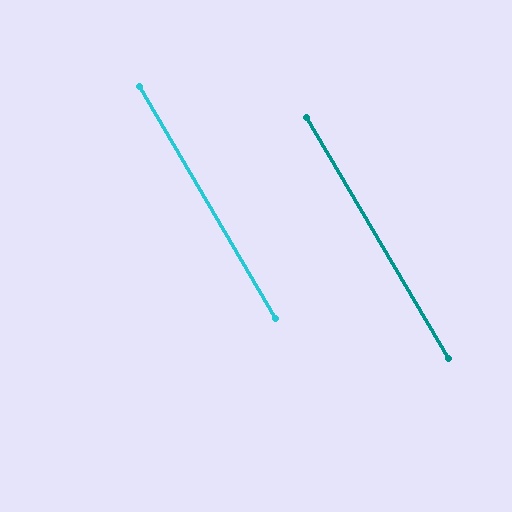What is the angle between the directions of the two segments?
Approximately 0 degrees.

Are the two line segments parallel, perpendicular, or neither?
Parallel — their directions differ by only 0.1°.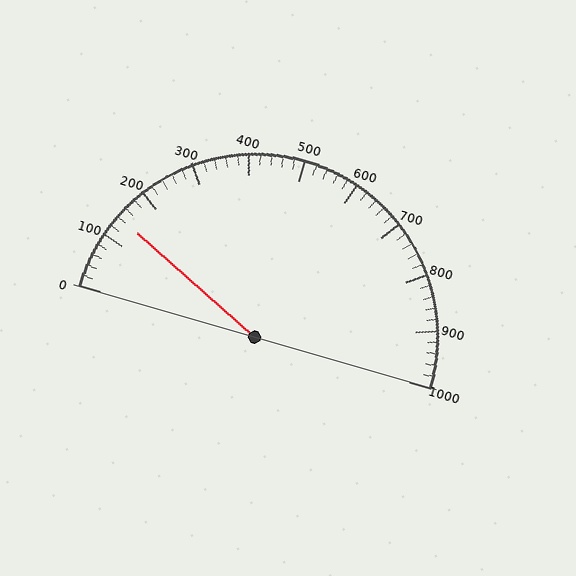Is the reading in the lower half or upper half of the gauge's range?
The reading is in the lower half of the range (0 to 1000).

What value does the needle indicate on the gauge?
The needle indicates approximately 140.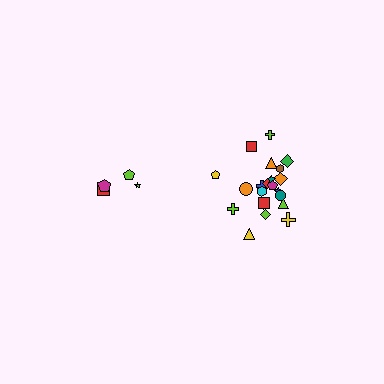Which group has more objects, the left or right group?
The right group.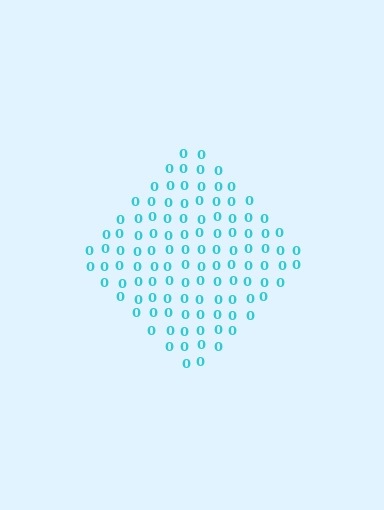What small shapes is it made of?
It is made of small digit 0's.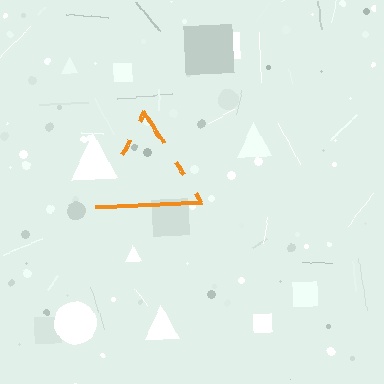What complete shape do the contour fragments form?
The contour fragments form a triangle.